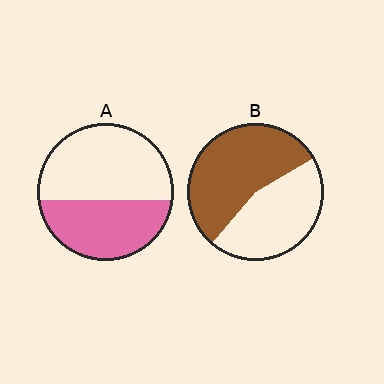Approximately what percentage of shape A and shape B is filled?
A is approximately 45% and B is approximately 55%.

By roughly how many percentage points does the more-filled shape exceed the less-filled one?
By roughly 15 percentage points (B over A).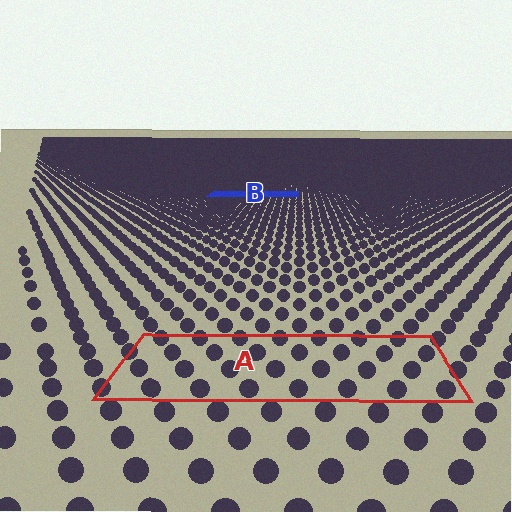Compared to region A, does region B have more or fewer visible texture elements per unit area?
Region B has more texture elements per unit area — they are packed more densely because it is farther away.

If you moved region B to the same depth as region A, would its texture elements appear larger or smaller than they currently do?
They would appear larger. At a closer depth, the same texture elements are projected at a bigger on-screen size.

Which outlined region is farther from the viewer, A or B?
Region B is farther from the viewer — the texture elements inside it appear smaller and more densely packed.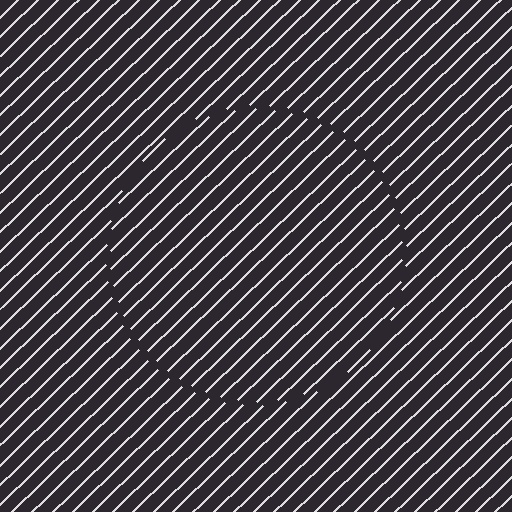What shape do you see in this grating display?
An illusory circle. The interior of the shape contains the same grating, shifted by half a period — the contour is defined by the phase discontinuity where line-ends from the inner and outer gratings abut.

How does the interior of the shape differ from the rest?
The interior of the shape contains the same grating, shifted by half a period — the contour is defined by the phase discontinuity where line-ends from the inner and outer gratings abut.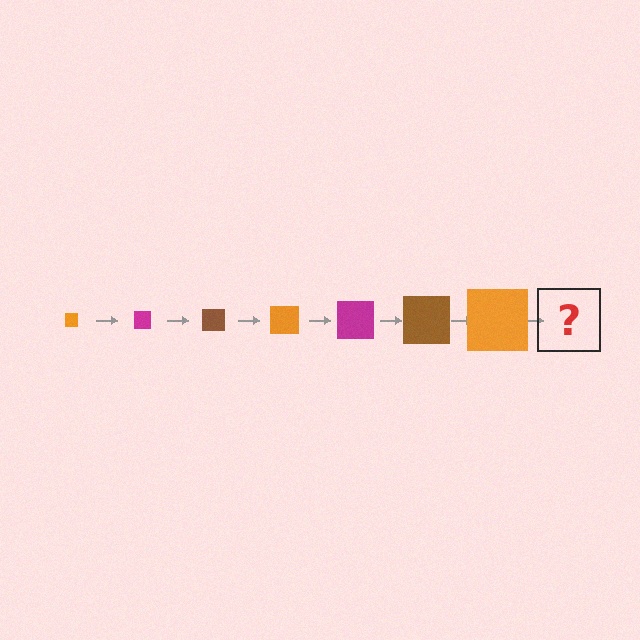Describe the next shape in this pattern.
It should be a magenta square, larger than the previous one.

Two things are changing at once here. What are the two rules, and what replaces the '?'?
The two rules are that the square grows larger each step and the color cycles through orange, magenta, and brown. The '?' should be a magenta square, larger than the previous one.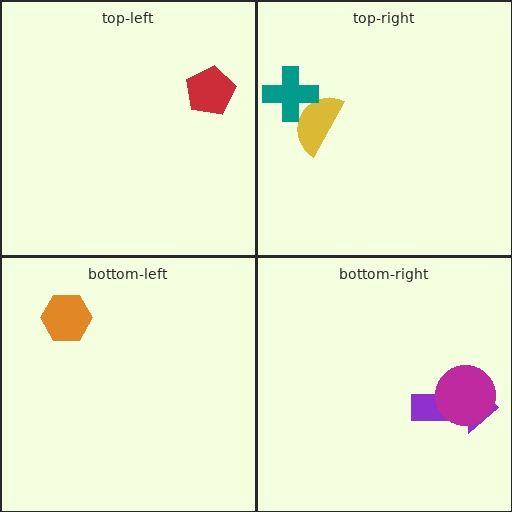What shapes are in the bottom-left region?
The orange hexagon.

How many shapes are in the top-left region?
1.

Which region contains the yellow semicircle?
The top-right region.